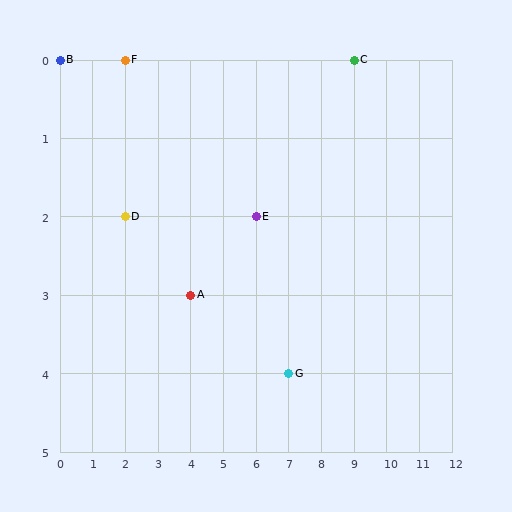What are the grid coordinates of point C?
Point C is at grid coordinates (9, 0).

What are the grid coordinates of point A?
Point A is at grid coordinates (4, 3).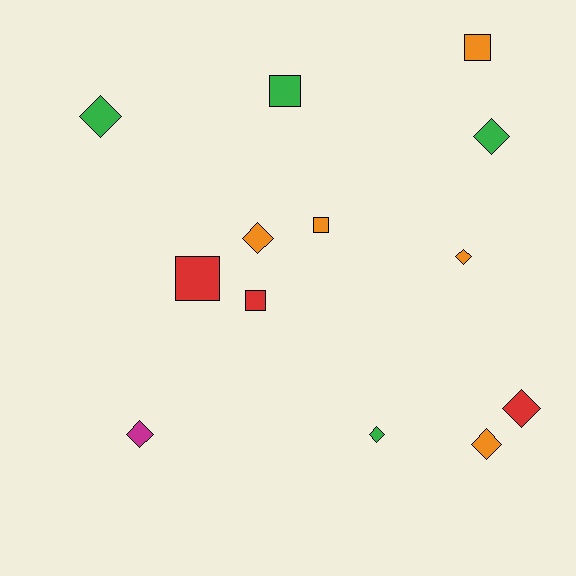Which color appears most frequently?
Orange, with 5 objects.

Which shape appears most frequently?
Diamond, with 8 objects.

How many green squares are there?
There is 1 green square.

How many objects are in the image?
There are 13 objects.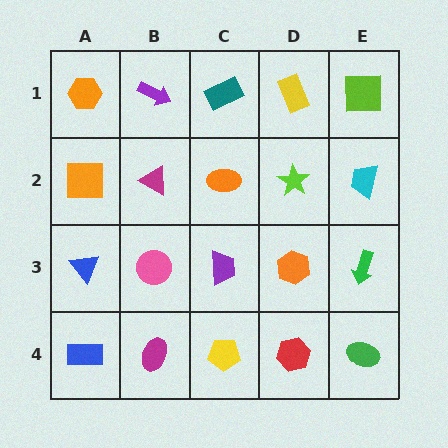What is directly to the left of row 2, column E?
A lime star.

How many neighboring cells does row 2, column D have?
4.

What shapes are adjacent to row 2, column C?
A teal rectangle (row 1, column C), a purple trapezoid (row 3, column C), a magenta triangle (row 2, column B), a lime star (row 2, column D).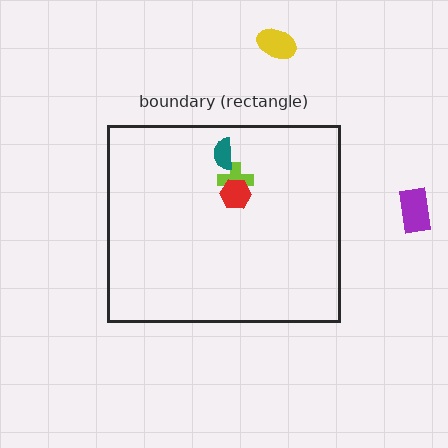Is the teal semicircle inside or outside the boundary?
Inside.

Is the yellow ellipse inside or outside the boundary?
Outside.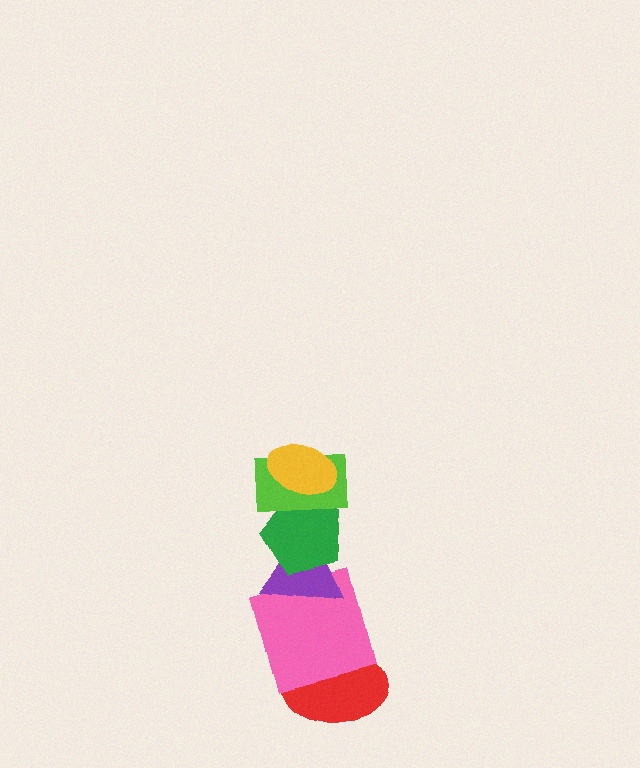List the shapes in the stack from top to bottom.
From top to bottom: the yellow ellipse, the lime rectangle, the green pentagon, the purple triangle, the pink square, the red ellipse.